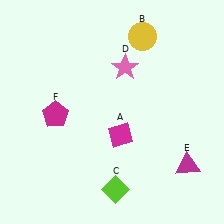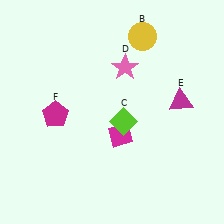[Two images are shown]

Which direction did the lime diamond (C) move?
The lime diamond (C) moved up.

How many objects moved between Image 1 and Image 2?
2 objects moved between the two images.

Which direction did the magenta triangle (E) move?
The magenta triangle (E) moved up.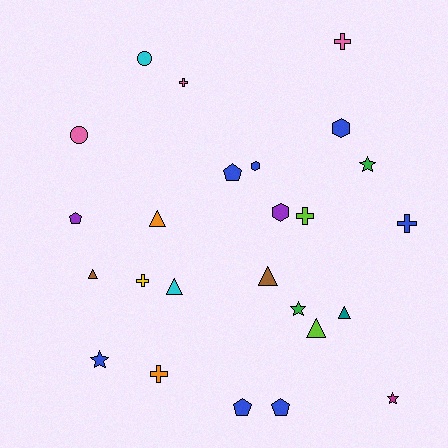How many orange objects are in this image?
There are 2 orange objects.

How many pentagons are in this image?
There are 4 pentagons.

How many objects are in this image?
There are 25 objects.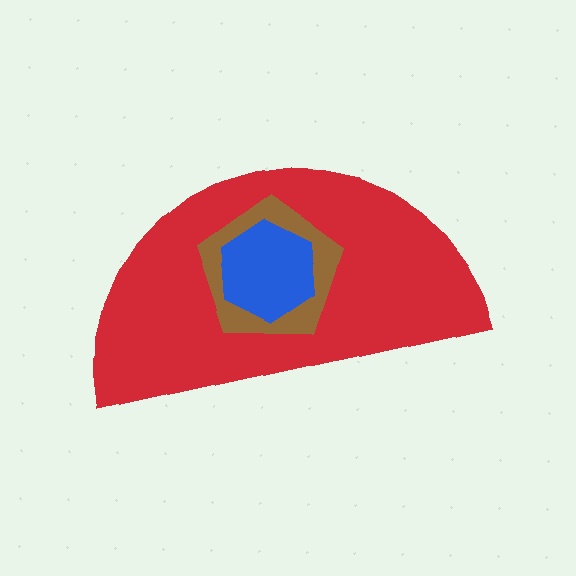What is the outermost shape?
The red semicircle.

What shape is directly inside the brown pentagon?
The blue hexagon.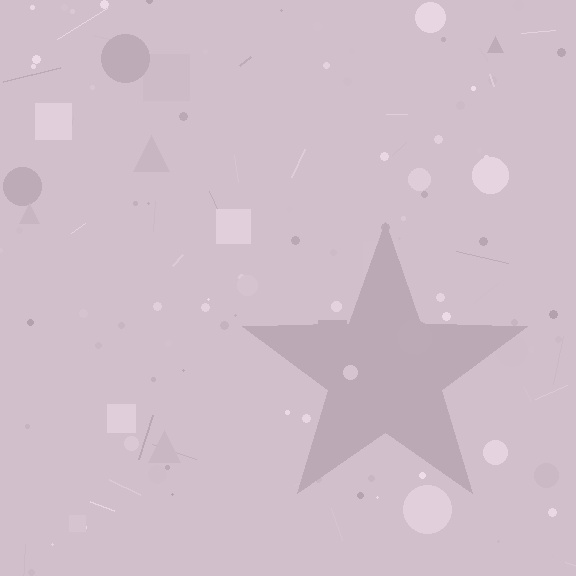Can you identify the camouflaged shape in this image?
The camouflaged shape is a star.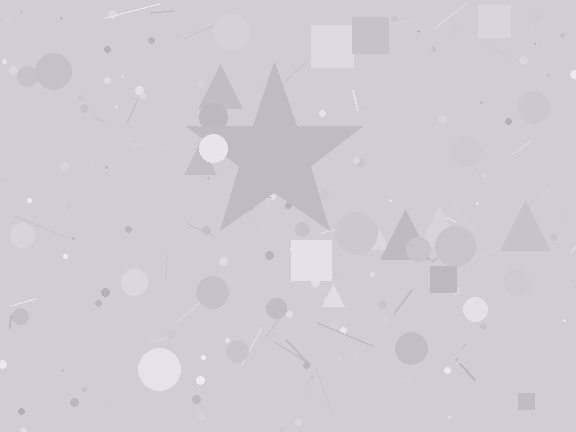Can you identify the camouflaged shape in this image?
The camouflaged shape is a star.